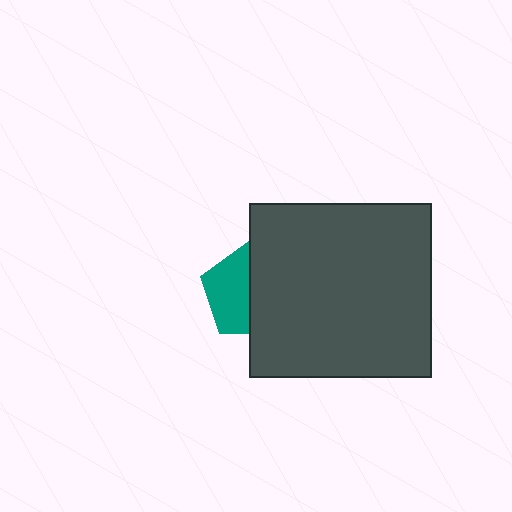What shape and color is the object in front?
The object in front is a dark gray rectangle.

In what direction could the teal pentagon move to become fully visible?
The teal pentagon could move left. That would shift it out from behind the dark gray rectangle entirely.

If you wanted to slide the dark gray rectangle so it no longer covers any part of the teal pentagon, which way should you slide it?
Slide it right — that is the most direct way to separate the two shapes.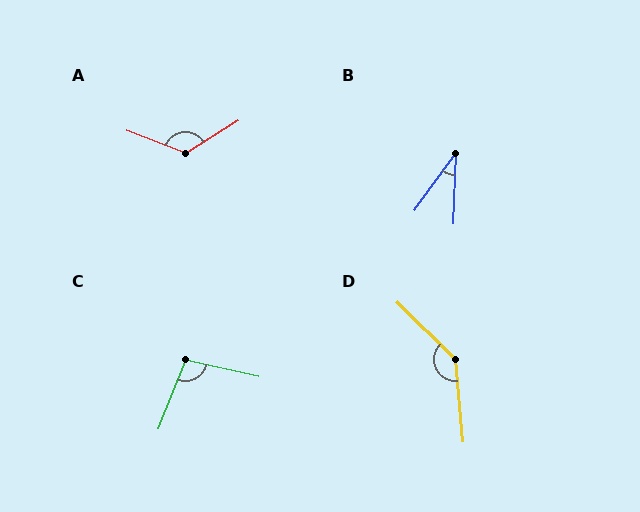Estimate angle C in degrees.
Approximately 99 degrees.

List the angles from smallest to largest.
B (33°), C (99°), A (127°), D (140°).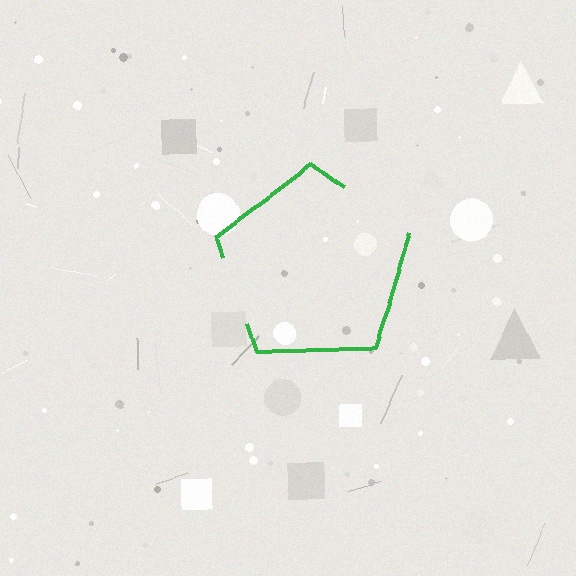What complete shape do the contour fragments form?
The contour fragments form a pentagon.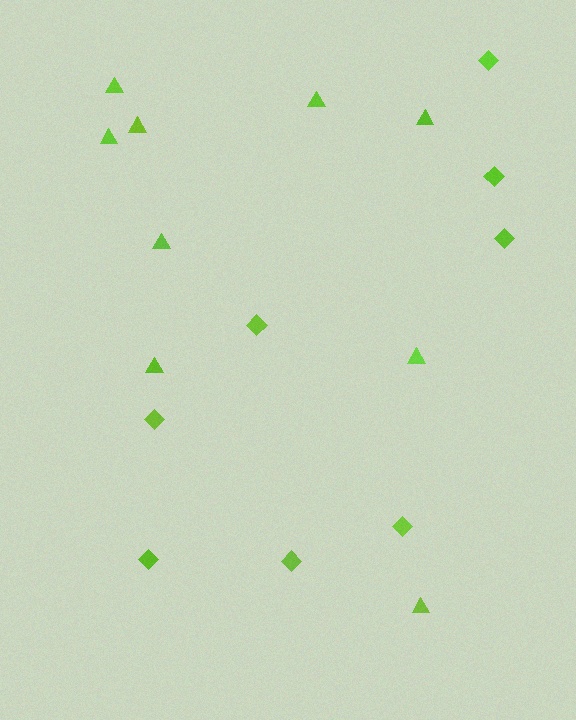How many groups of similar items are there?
There are 2 groups: one group of triangles (9) and one group of diamonds (8).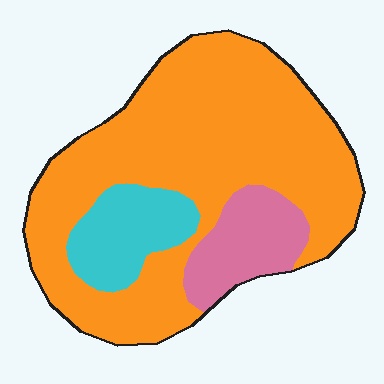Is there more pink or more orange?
Orange.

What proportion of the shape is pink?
Pink takes up about one eighth (1/8) of the shape.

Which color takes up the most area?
Orange, at roughly 75%.